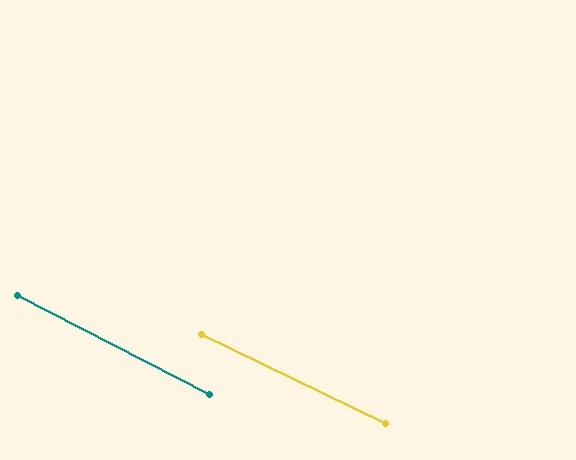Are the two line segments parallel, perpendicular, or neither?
Parallel — their directions differ by only 1.3°.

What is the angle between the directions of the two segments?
Approximately 1 degree.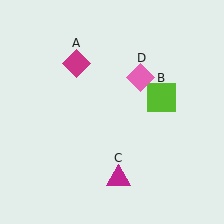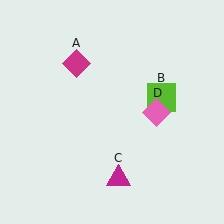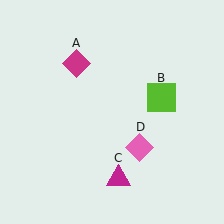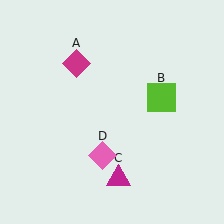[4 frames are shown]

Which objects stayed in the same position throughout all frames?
Magenta diamond (object A) and lime square (object B) and magenta triangle (object C) remained stationary.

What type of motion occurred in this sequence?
The pink diamond (object D) rotated clockwise around the center of the scene.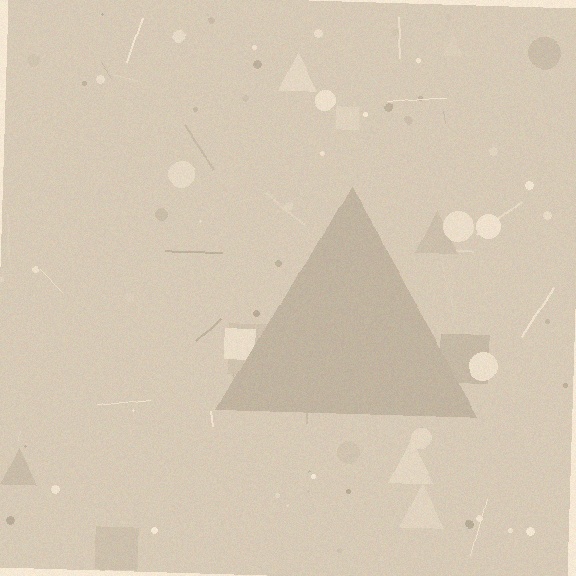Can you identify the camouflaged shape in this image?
The camouflaged shape is a triangle.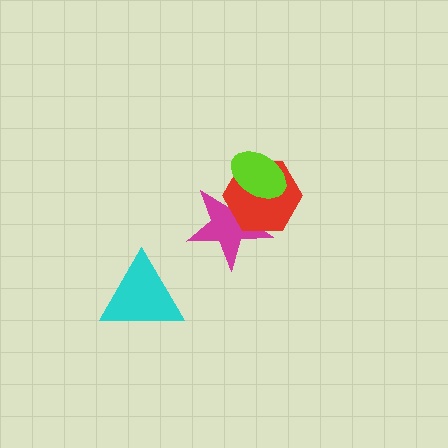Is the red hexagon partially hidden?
Yes, it is partially covered by another shape.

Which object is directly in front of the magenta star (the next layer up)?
The red hexagon is directly in front of the magenta star.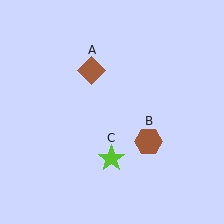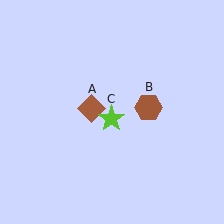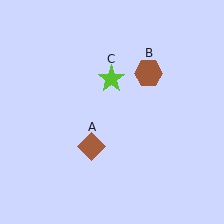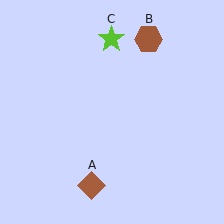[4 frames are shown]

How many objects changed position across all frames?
3 objects changed position: brown diamond (object A), brown hexagon (object B), lime star (object C).